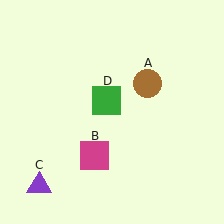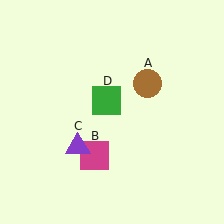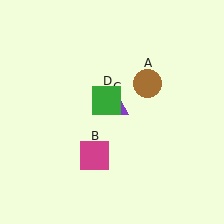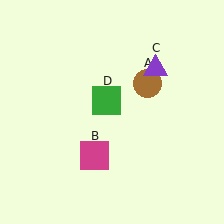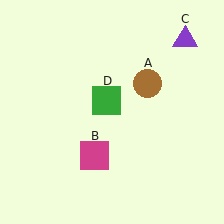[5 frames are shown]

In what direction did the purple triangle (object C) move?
The purple triangle (object C) moved up and to the right.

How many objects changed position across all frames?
1 object changed position: purple triangle (object C).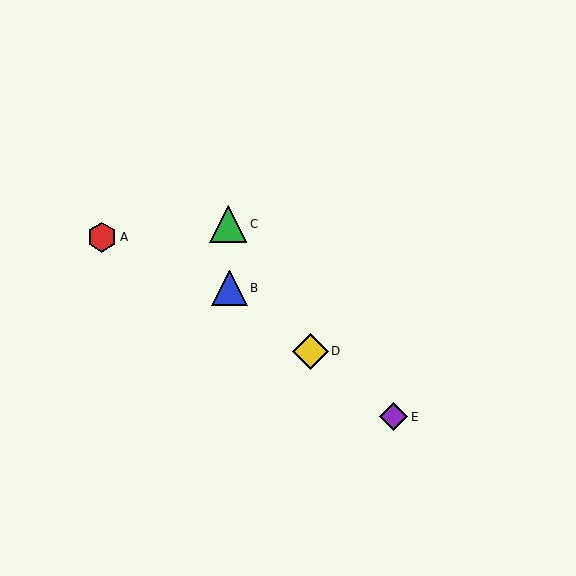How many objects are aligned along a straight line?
3 objects (B, D, E) are aligned along a straight line.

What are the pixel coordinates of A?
Object A is at (102, 237).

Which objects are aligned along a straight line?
Objects B, D, E are aligned along a straight line.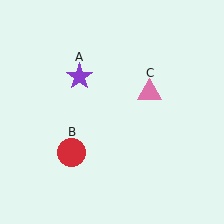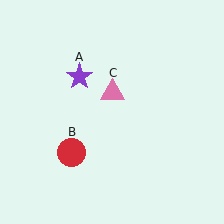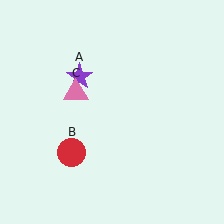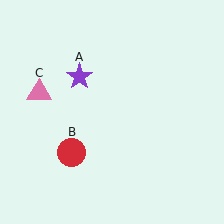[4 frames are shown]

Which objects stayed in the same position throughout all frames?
Purple star (object A) and red circle (object B) remained stationary.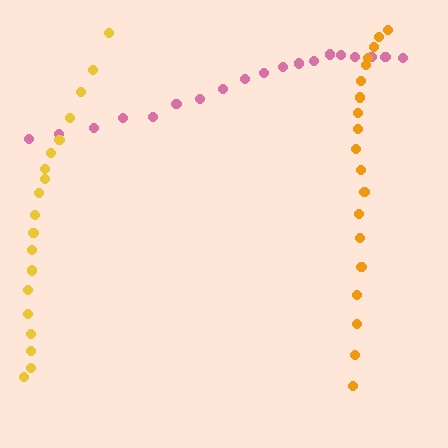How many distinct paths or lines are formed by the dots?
There are 3 distinct paths.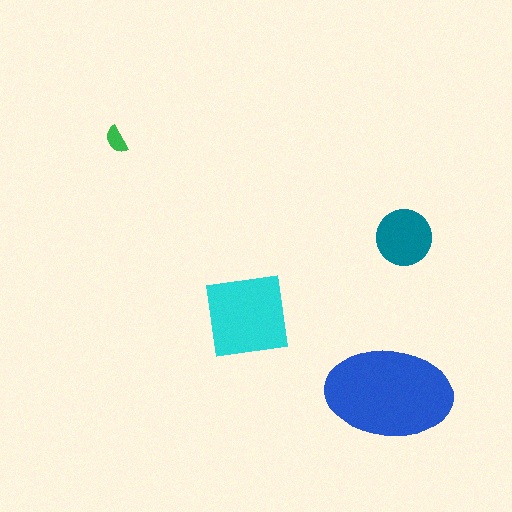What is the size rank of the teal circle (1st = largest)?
3rd.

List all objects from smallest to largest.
The green semicircle, the teal circle, the cyan square, the blue ellipse.